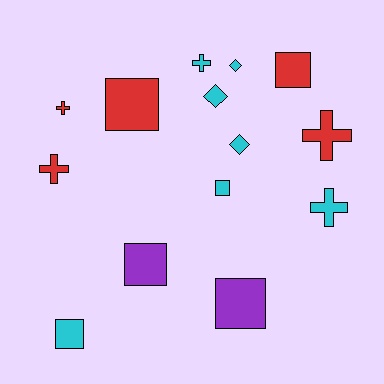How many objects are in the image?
There are 14 objects.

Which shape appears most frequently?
Square, with 6 objects.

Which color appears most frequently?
Cyan, with 7 objects.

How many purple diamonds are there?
There are no purple diamonds.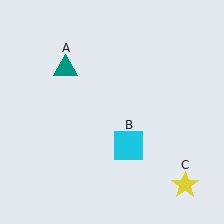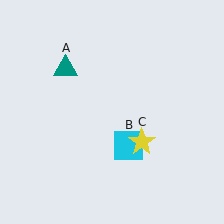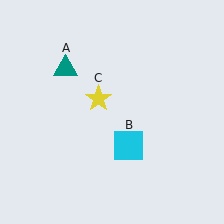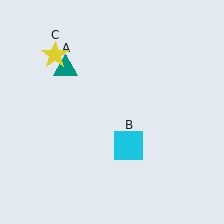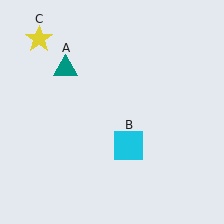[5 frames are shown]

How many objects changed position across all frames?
1 object changed position: yellow star (object C).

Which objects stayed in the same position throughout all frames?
Teal triangle (object A) and cyan square (object B) remained stationary.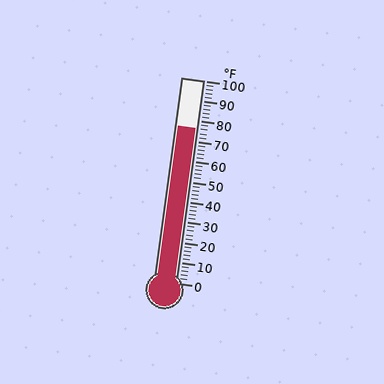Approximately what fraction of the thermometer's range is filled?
The thermometer is filled to approximately 75% of its range.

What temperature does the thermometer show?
The thermometer shows approximately 76°F.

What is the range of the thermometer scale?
The thermometer scale ranges from 0°F to 100°F.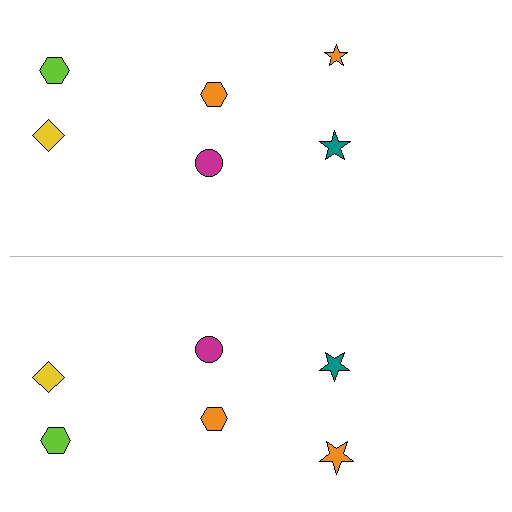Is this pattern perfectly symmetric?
No, the pattern is not perfectly symmetric. The orange star on the bottom side has a different size than its mirror counterpart.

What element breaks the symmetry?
The orange star on the bottom side has a different size than its mirror counterpart.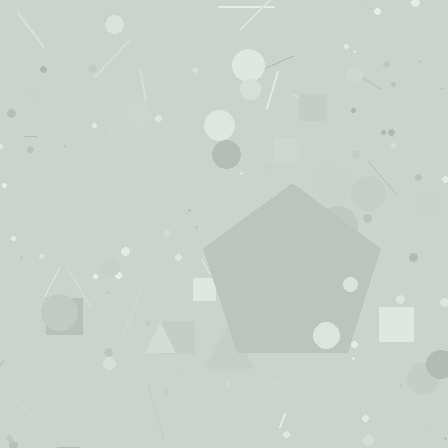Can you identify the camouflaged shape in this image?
The camouflaged shape is a pentagon.